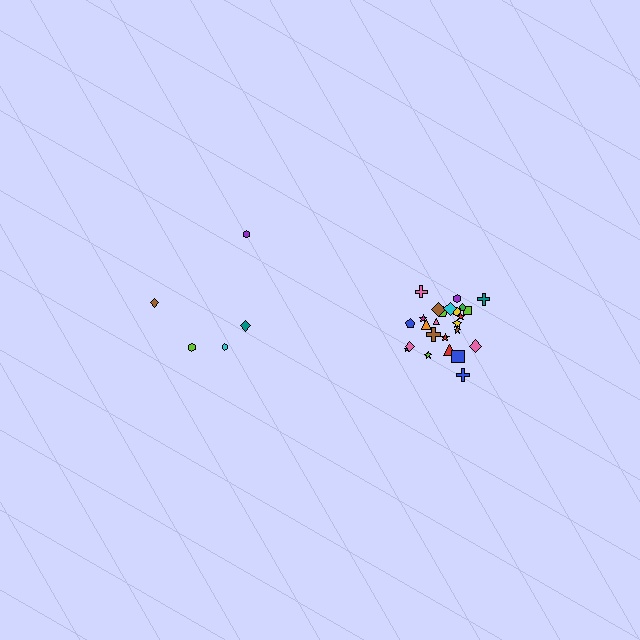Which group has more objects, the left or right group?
The right group.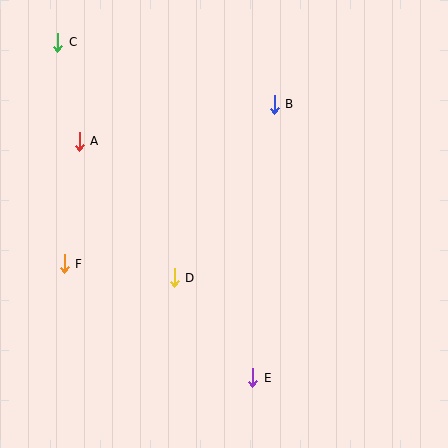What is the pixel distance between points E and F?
The distance between E and F is 220 pixels.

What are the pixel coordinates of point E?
Point E is at (253, 378).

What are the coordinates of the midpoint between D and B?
The midpoint between D and B is at (224, 191).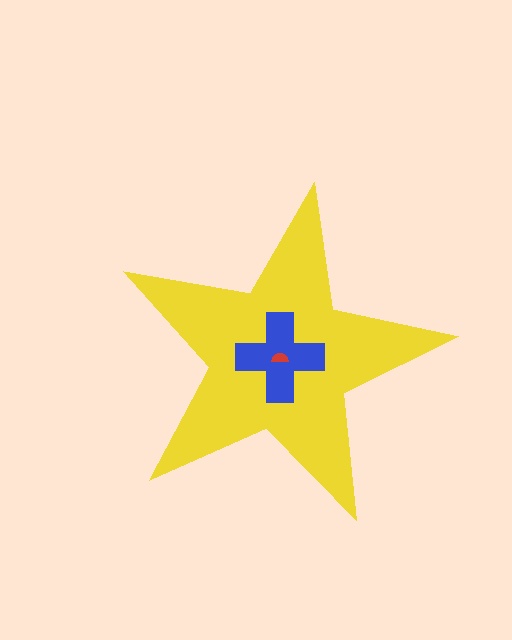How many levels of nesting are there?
3.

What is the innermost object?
The red semicircle.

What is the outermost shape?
The yellow star.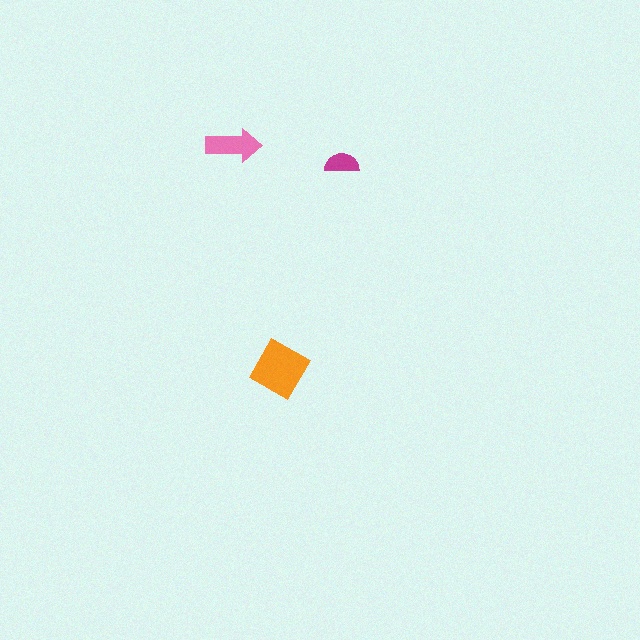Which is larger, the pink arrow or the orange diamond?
The orange diamond.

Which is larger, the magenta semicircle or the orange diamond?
The orange diamond.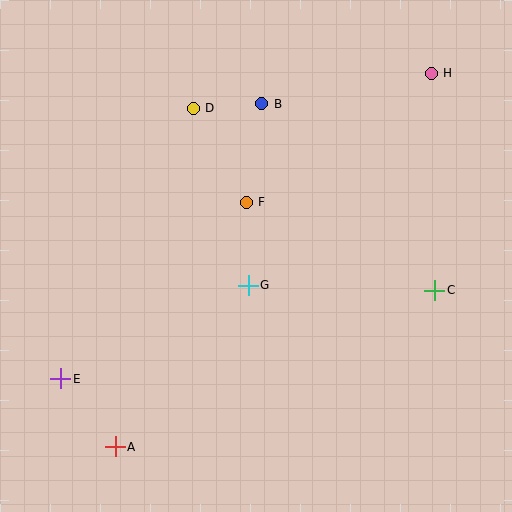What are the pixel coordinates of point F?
Point F is at (246, 202).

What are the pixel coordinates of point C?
Point C is at (435, 290).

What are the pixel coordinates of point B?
Point B is at (262, 104).